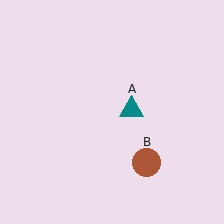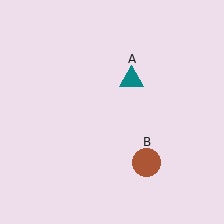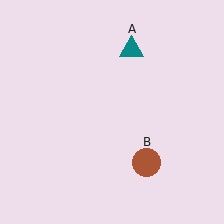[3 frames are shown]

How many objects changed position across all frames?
1 object changed position: teal triangle (object A).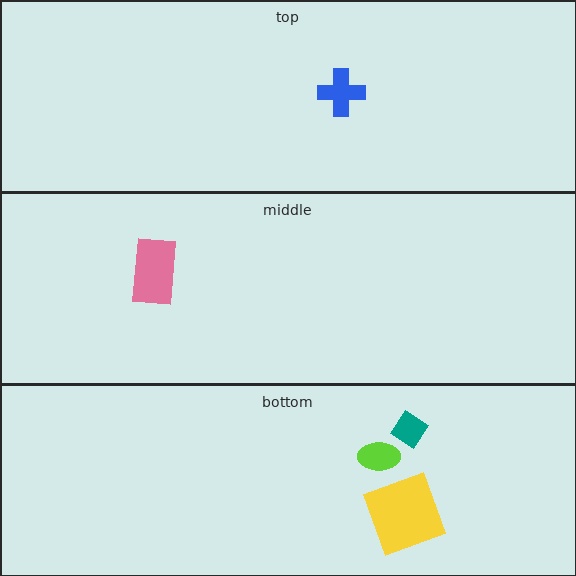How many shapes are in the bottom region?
3.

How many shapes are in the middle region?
1.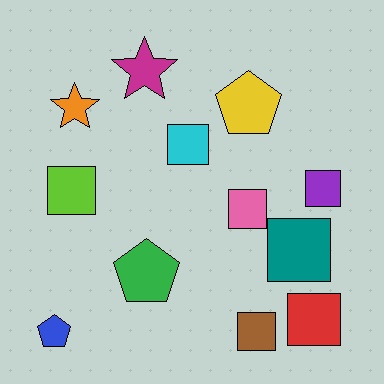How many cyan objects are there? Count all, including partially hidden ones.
There is 1 cyan object.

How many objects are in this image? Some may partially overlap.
There are 12 objects.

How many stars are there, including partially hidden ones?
There are 2 stars.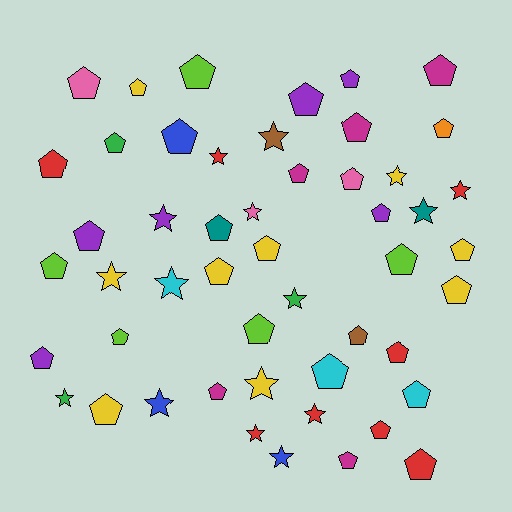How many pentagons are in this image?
There are 34 pentagons.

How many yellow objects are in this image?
There are 9 yellow objects.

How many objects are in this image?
There are 50 objects.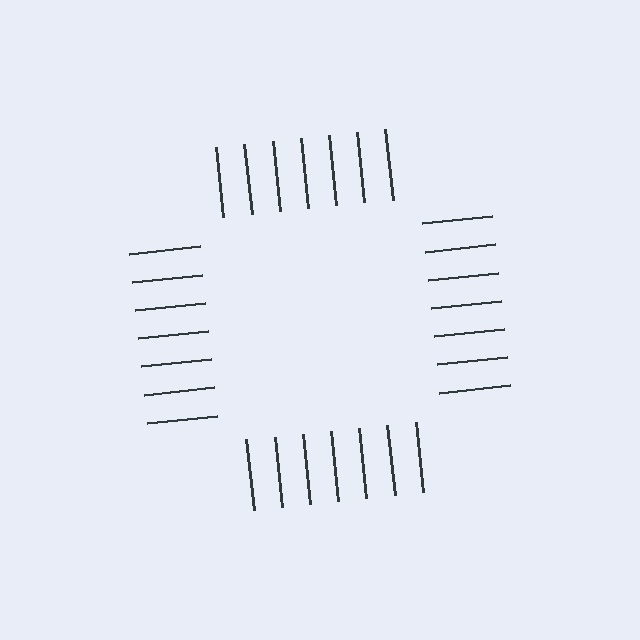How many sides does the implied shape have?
4 sides — the line-ends trace a square.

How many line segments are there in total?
28 — 7 along each of the 4 edges.